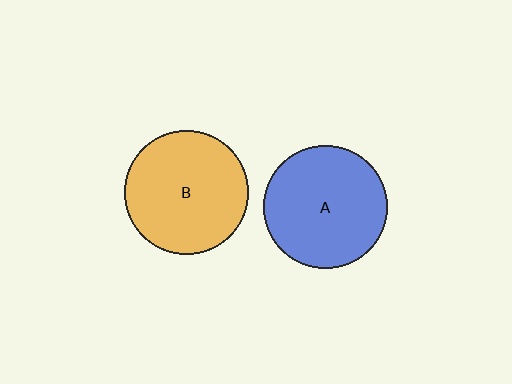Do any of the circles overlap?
No, none of the circles overlap.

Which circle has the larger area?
Circle B (orange).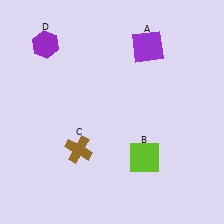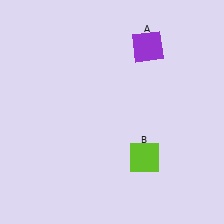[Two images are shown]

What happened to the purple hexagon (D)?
The purple hexagon (D) was removed in Image 2. It was in the top-left area of Image 1.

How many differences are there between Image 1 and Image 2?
There are 2 differences between the two images.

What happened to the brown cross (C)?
The brown cross (C) was removed in Image 2. It was in the bottom-left area of Image 1.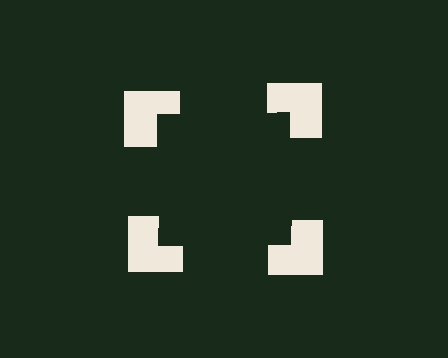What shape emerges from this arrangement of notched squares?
An illusory square — its edges are inferred from the aligned wedge cuts in the notched squares, not physically drawn.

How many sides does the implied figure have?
4 sides.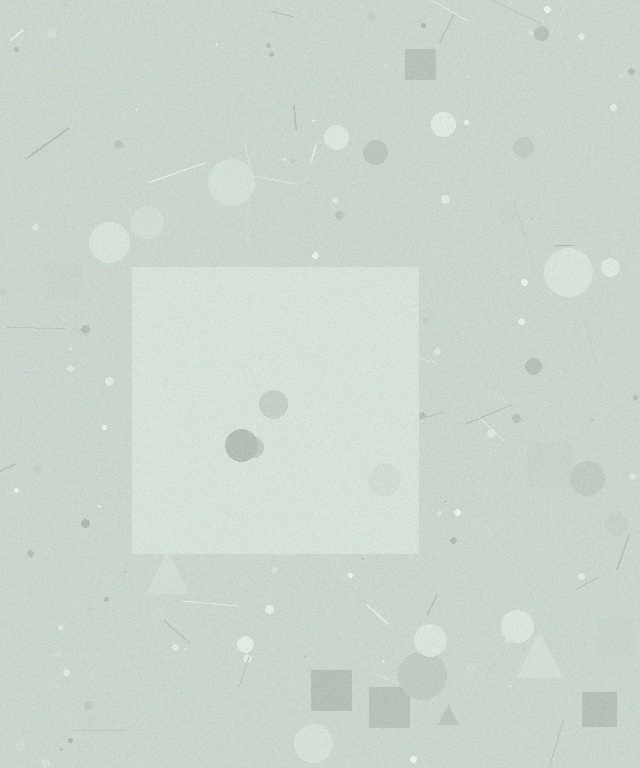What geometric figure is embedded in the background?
A square is embedded in the background.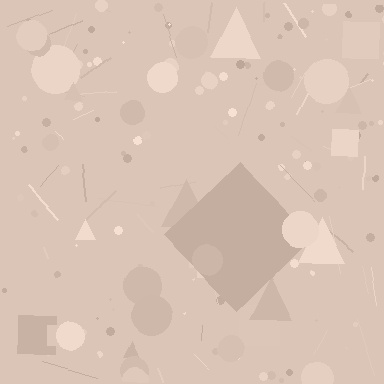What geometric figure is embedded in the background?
A diamond is embedded in the background.